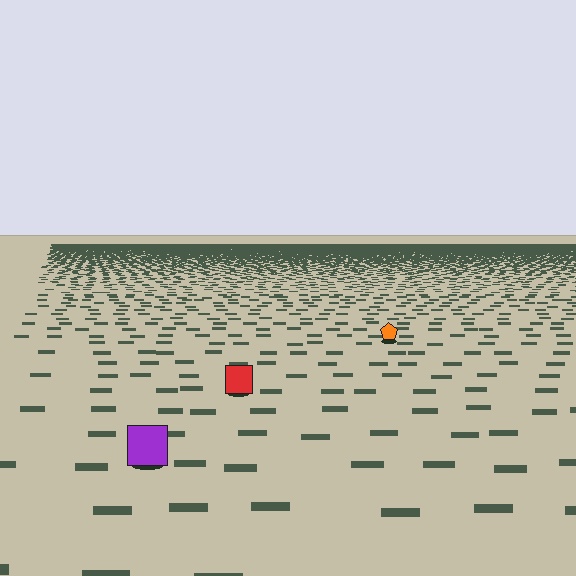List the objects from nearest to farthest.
From nearest to farthest: the purple square, the red square, the orange pentagon.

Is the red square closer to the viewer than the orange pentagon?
Yes. The red square is closer — you can tell from the texture gradient: the ground texture is coarser near it.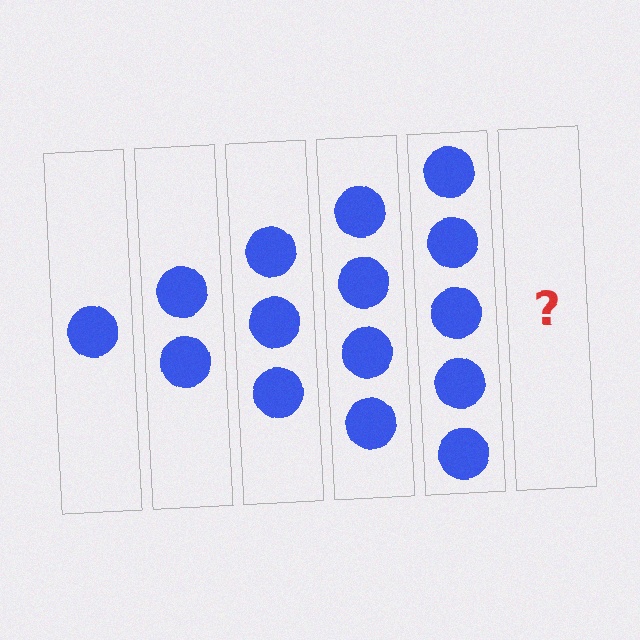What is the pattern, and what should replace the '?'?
The pattern is that each step adds one more circle. The '?' should be 6 circles.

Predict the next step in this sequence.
The next step is 6 circles.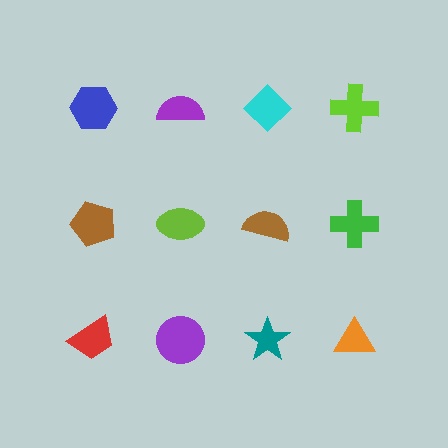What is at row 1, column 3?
A cyan diamond.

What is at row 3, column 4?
An orange triangle.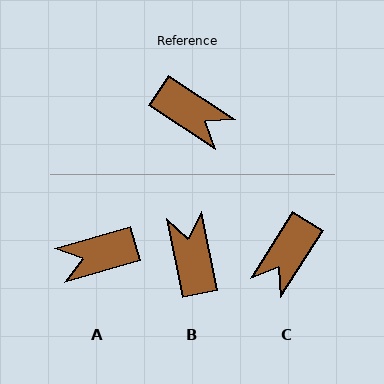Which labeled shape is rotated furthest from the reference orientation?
B, about 134 degrees away.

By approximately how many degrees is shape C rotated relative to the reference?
Approximately 89 degrees clockwise.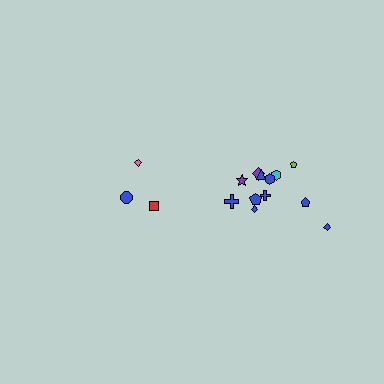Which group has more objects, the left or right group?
The right group.